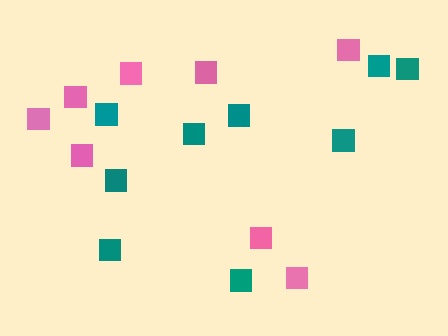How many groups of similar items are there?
There are 2 groups: one group of teal squares (9) and one group of pink squares (8).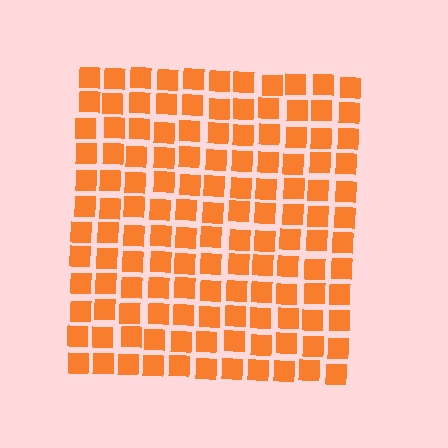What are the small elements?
The small elements are squares.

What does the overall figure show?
The overall figure shows a square.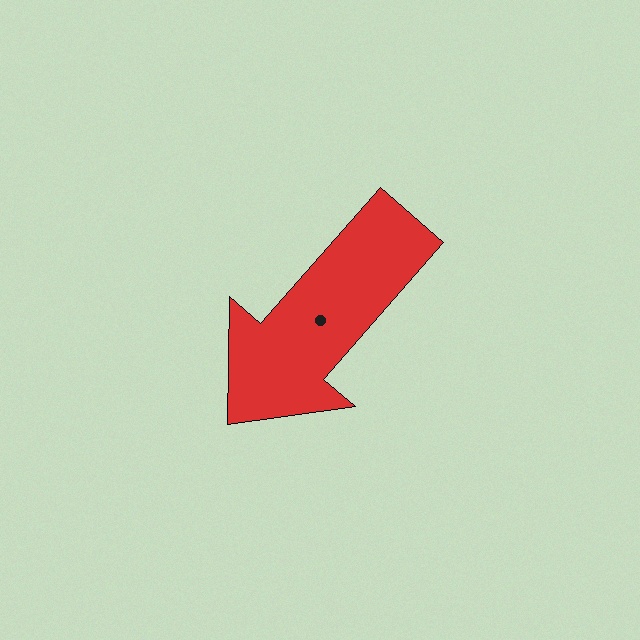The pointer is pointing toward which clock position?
Roughly 7 o'clock.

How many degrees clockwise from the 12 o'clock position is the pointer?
Approximately 221 degrees.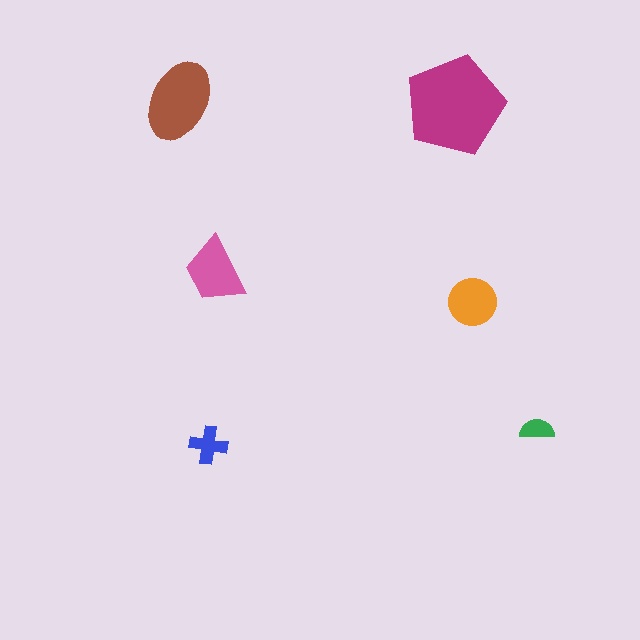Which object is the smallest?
The green semicircle.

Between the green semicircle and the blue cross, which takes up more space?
The blue cross.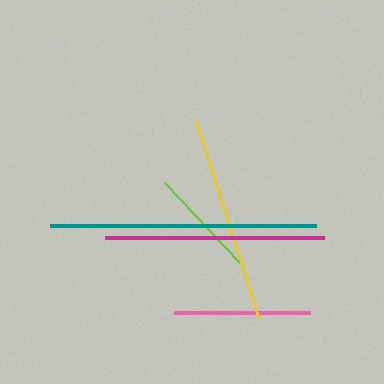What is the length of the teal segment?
The teal segment is approximately 266 pixels long.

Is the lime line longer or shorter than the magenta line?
The magenta line is longer than the lime line.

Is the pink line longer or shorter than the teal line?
The teal line is longer than the pink line.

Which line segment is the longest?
The teal line is the longest at approximately 266 pixels.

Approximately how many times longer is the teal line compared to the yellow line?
The teal line is approximately 1.3 times the length of the yellow line.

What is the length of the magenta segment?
The magenta segment is approximately 219 pixels long.